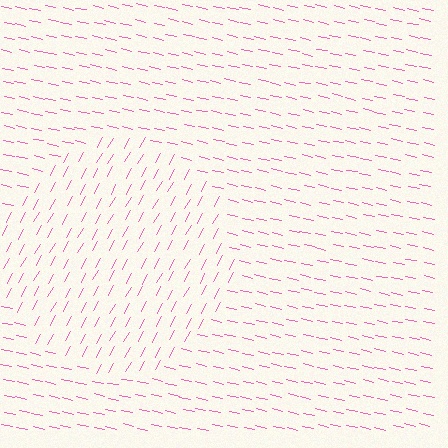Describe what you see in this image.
The image is filled with small pink line segments. A circle region in the image has lines oriented differently from the surrounding lines, creating a visible texture boundary.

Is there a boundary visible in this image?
Yes, there is a texture boundary formed by a change in line orientation.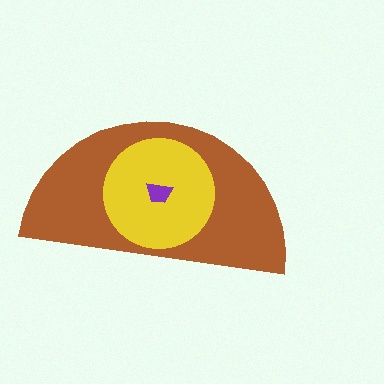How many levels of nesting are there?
3.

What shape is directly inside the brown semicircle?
The yellow circle.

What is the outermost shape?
The brown semicircle.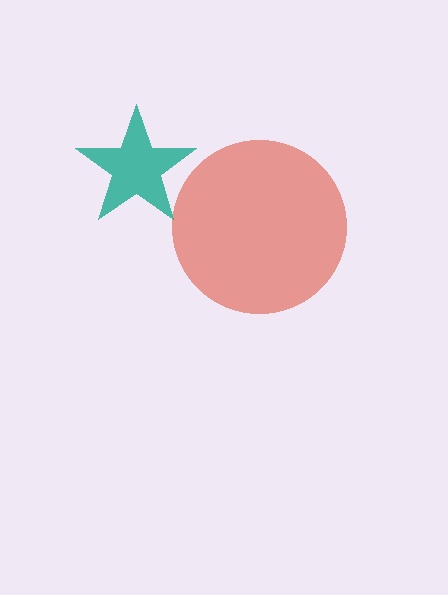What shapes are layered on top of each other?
The layered shapes are: a red circle, a teal star.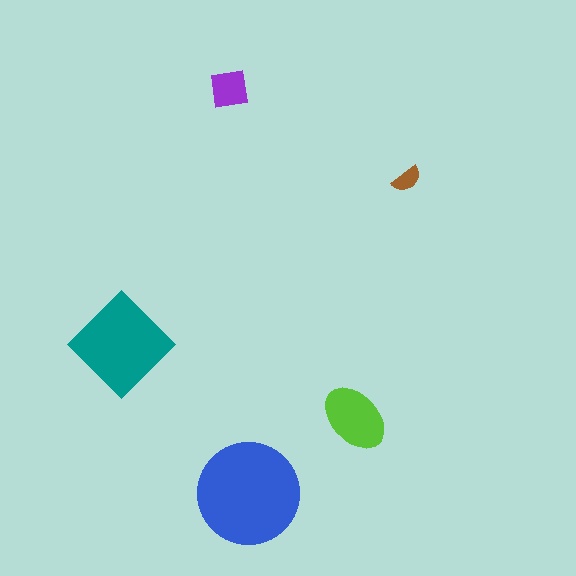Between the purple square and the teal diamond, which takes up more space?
The teal diamond.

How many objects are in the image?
There are 5 objects in the image.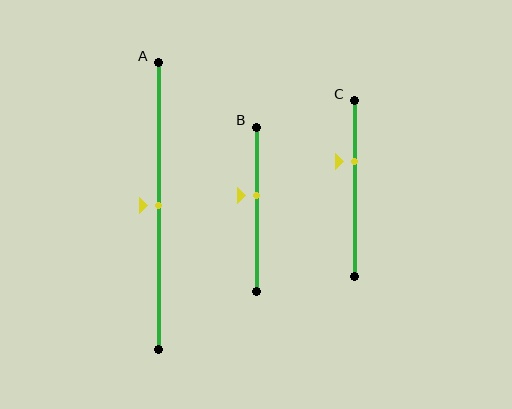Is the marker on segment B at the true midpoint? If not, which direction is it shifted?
No, the marker on segment B is shifted upward by about 8% of the segment length.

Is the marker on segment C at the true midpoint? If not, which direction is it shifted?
No, the marker on segment C is shifted upward by about 15% of the segment length.